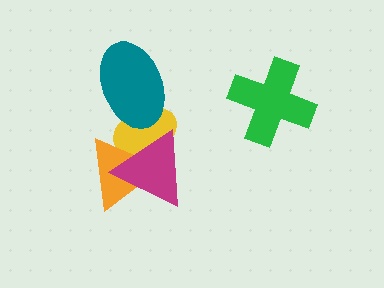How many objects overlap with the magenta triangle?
2 objects overlap with the magenta triangle.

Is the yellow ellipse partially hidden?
Yes, it is partially covered by another shape.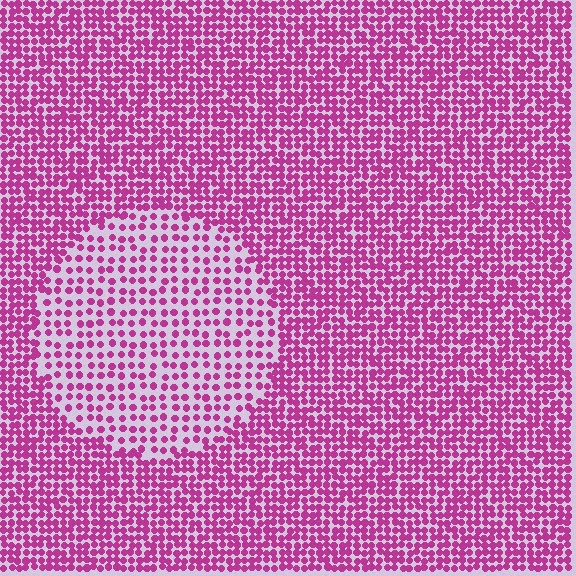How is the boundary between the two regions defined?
The boundary is defined by a change in element density (approximately 2.0x ratio). All elements are the same color, size, and shape.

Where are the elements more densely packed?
The elements are more densely packed outside the circle boundary.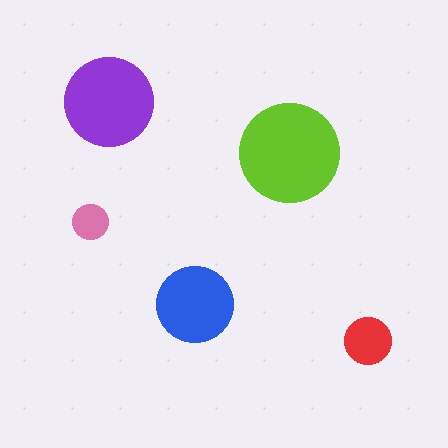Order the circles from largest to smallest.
the lime one, the purple one, the blue one, the red one, the pink one.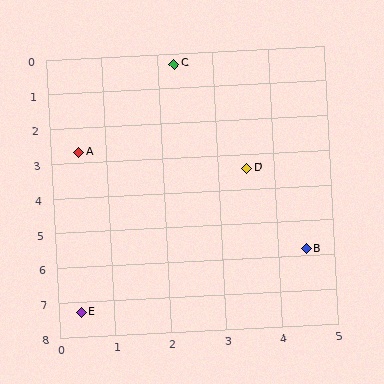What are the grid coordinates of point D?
Point D is at approximately (3.5, 3.4).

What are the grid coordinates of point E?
Point E is at approximately (0.4, 7.3).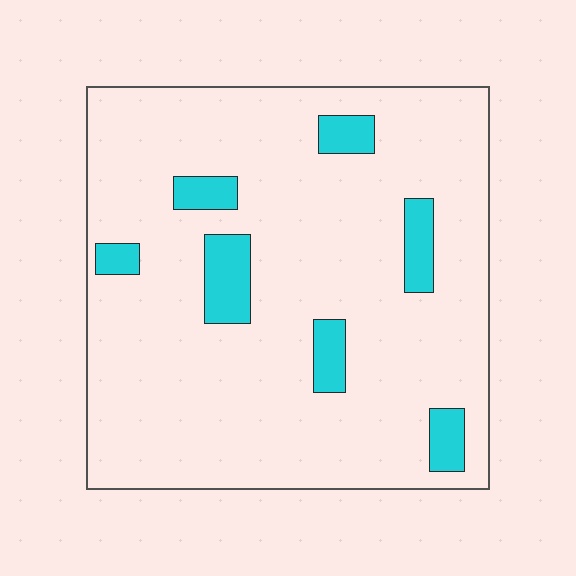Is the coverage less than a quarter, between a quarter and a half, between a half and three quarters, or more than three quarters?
Less than a quarter.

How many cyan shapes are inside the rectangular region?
7.